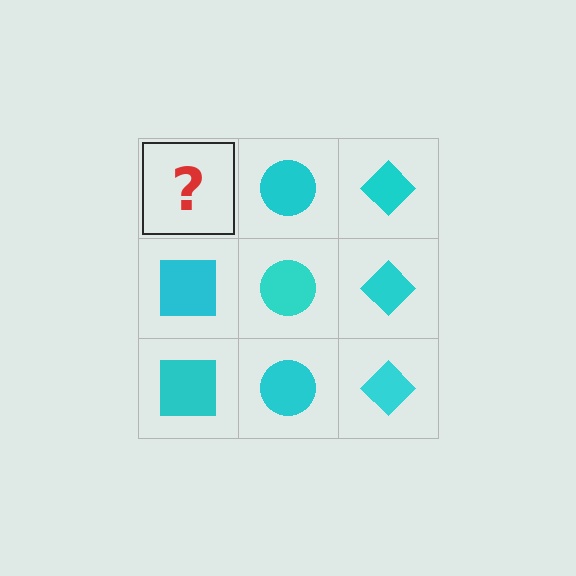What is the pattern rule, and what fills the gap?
The rule is that each column has a consistent shape. The gap should be filled with a cyan square.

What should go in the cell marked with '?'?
The missing cell should contain a cyan square.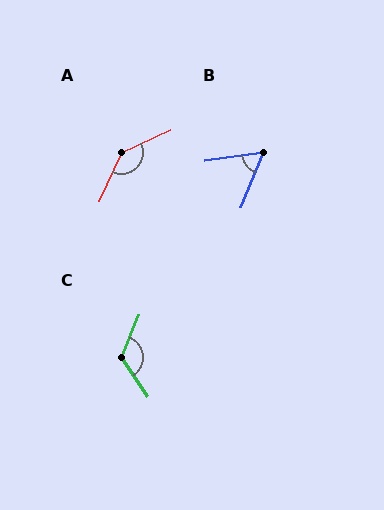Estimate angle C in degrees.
Approximately 124 degrees.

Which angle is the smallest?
B, at approximately 60 degrees.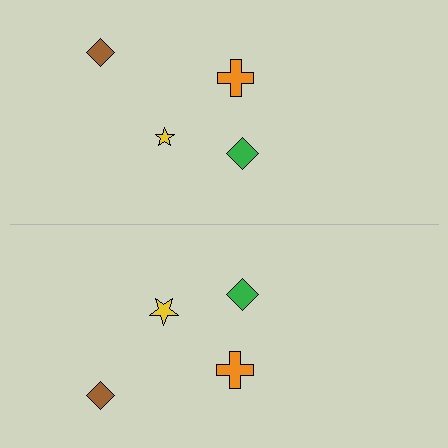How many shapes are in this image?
There are 8 shapes in this image.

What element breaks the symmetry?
The yellow star on the bottom side has a different size than its mirror counterpart.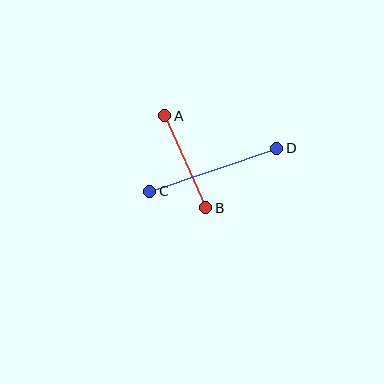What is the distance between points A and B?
The distance is approximately 101 pixels.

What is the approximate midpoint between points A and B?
The midpoint is at approximately (185, 162) pixels.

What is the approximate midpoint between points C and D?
The midpoint is at approximately (213, 170) pixels.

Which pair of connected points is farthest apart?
Points C and D are farthest apart.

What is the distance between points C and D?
The distance is approximately 134 pixels.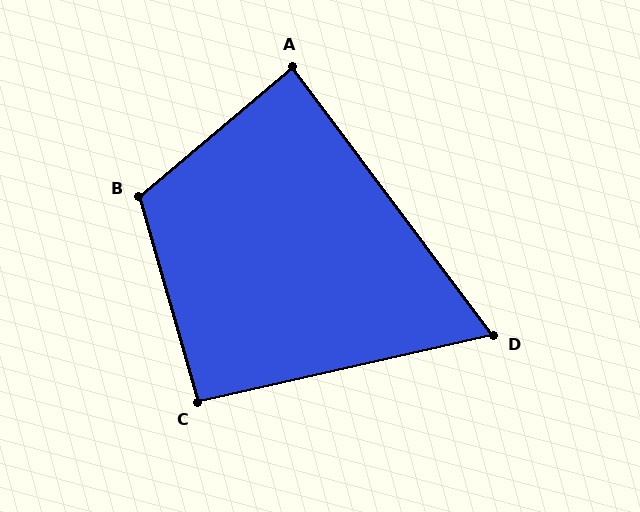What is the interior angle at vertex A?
Approximately 87 degrees (approximately right).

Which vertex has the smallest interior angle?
D, at approximately 66 degrees.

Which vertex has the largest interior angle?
B, at approximately 114 degrees.